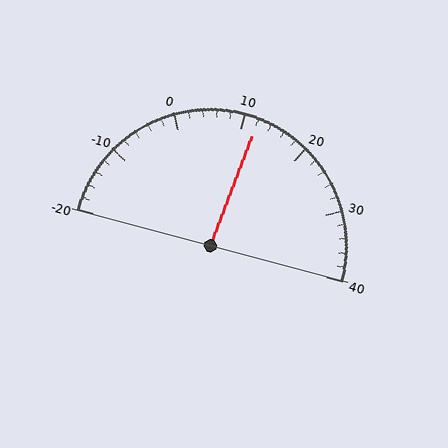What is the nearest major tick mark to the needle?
The nearest major tick mark is 10.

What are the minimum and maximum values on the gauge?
The gauge ranges from -20 to 40.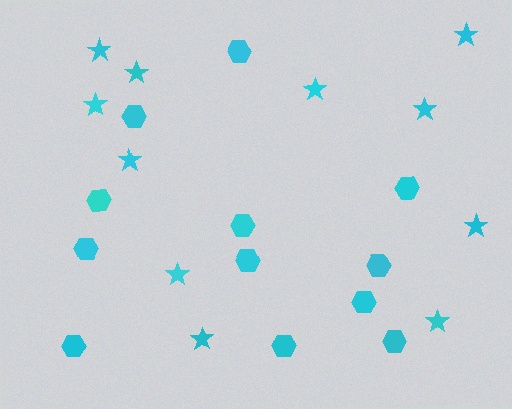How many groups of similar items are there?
There are 2 groups: one group of stars (11) and one group of hexagons (12).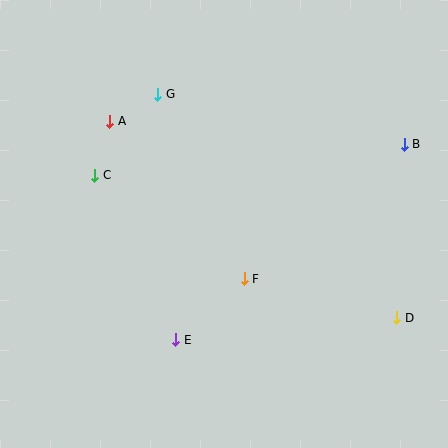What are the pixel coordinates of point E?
Point E is at (176, 340).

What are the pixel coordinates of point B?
Point B is at (404, 144).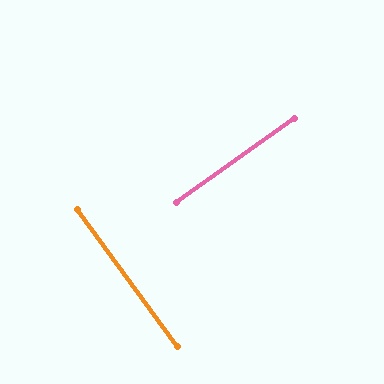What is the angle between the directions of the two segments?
Approximately 90 degrees.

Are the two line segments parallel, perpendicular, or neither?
Perpendicular — they meet at approximately 90°.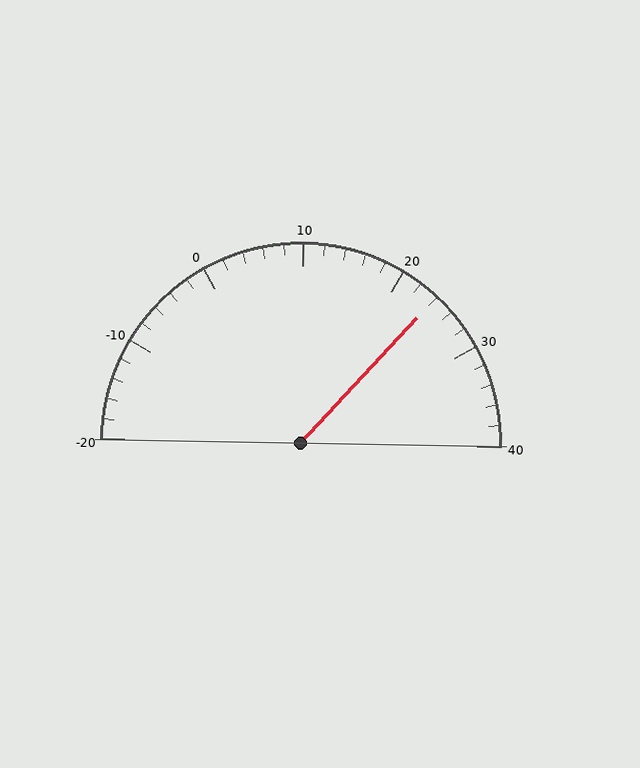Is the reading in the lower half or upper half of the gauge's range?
The reading is in the upper half of the range (-20 to 40).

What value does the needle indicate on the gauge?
The needle indicates approximately 24.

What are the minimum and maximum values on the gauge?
The gauge ranges from -20 to 40.